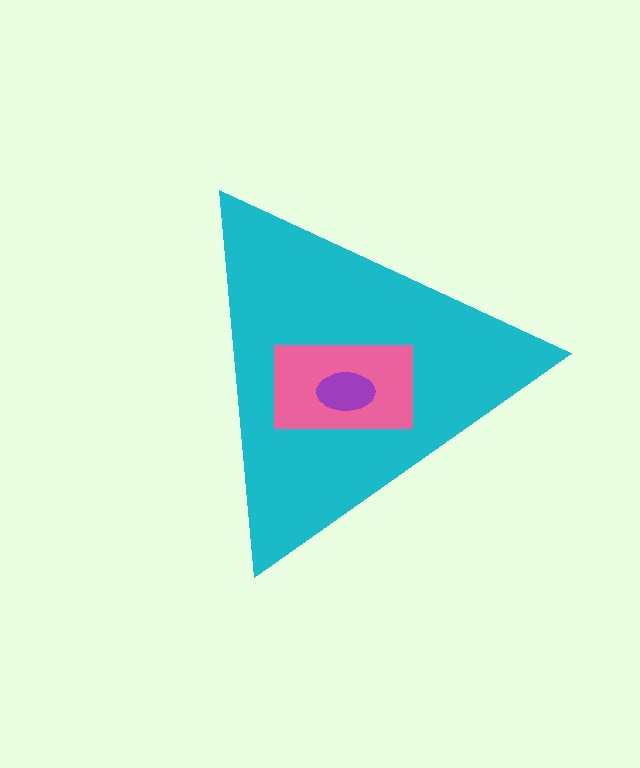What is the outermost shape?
The cyan triangle.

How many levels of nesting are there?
3.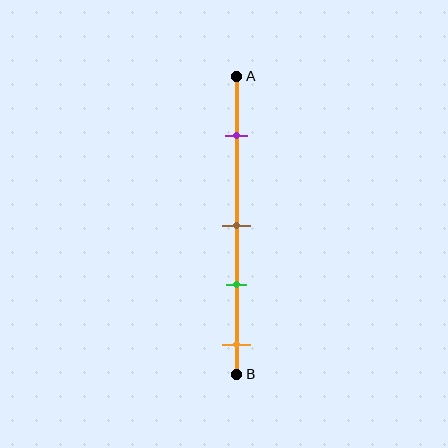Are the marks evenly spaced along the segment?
No, the marks are not evenly spaced.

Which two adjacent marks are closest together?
The brown and green marks are the closest adjacent pair.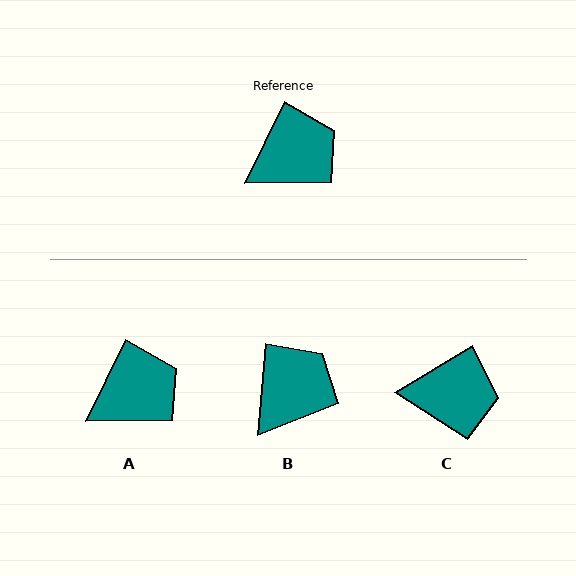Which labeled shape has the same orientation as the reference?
A.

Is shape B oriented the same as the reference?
No, it is off by about 21 degrees.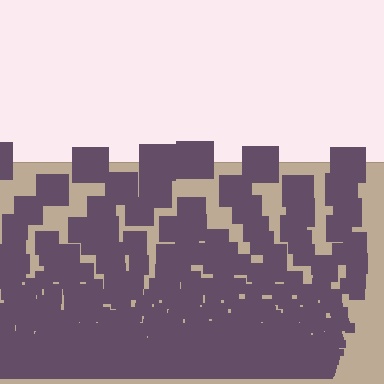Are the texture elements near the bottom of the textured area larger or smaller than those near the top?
Smaller. The gradient is inverted — elements near the bottom are smaller and denser.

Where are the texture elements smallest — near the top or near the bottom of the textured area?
Near the bottom.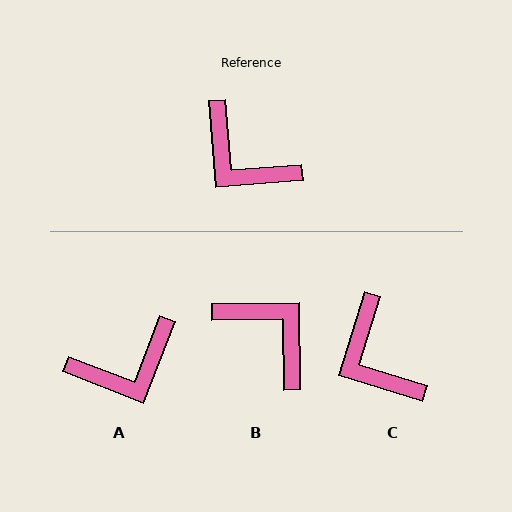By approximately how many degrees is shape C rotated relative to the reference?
Approximately 22 degrees clockwise.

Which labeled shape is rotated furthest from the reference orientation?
B, about 176 degrees away.